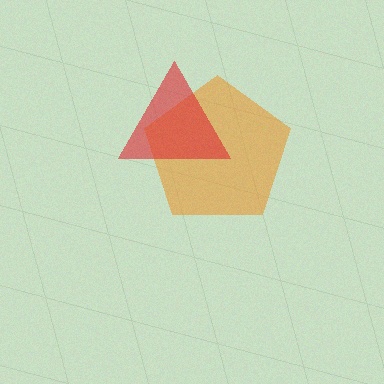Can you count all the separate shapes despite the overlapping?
Yes, there are 2 separate shapes.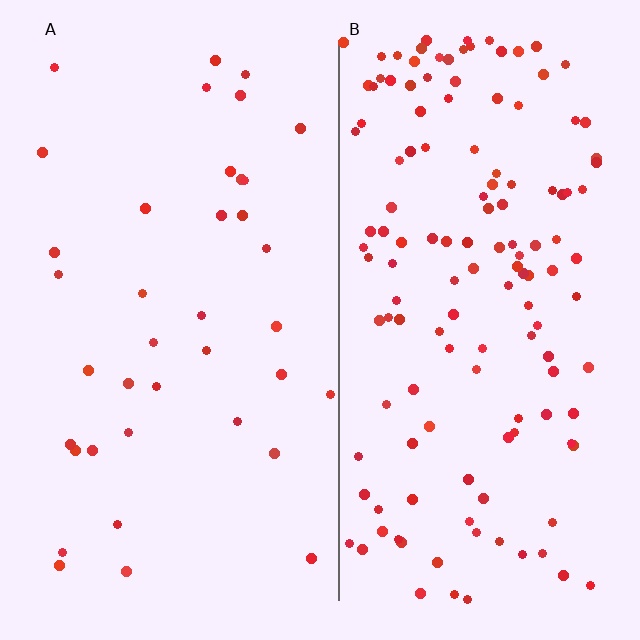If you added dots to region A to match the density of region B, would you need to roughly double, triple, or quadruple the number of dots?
Approximately quadruple.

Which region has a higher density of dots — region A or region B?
B (the right).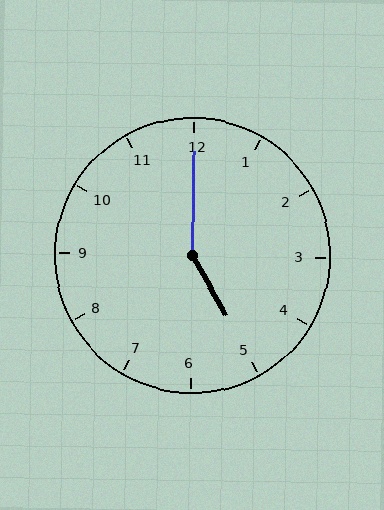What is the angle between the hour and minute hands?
Approximately 150 degrees.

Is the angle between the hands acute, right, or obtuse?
It is obtuse.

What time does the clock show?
5:00.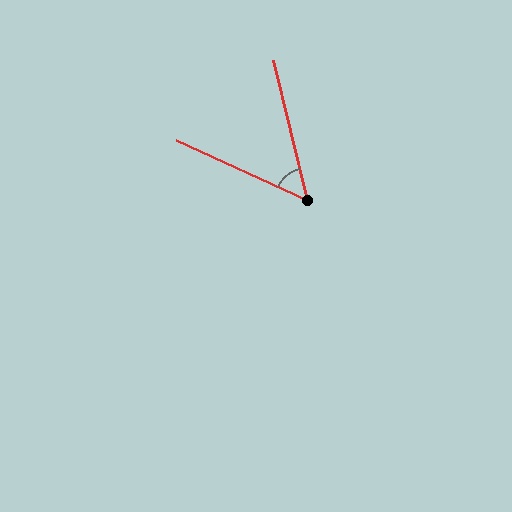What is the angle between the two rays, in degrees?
Approximately 52 degrees.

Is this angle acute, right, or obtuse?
It is acute.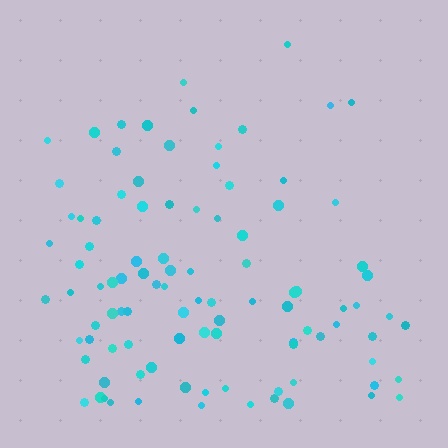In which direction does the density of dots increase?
From top to bottom, with the bottom side densest.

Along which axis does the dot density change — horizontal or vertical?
Vertical.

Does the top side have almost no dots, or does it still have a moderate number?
Still a moderate number, just noticeably fewer than the bottom.